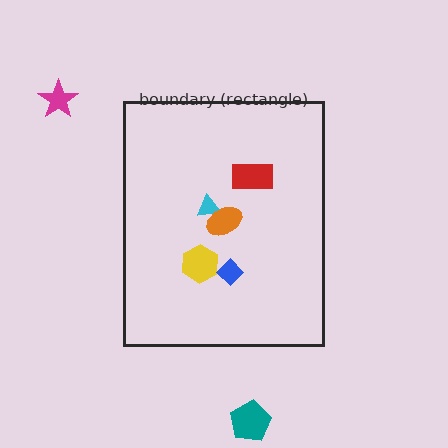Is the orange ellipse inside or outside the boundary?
Inside.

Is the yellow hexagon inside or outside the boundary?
Inside.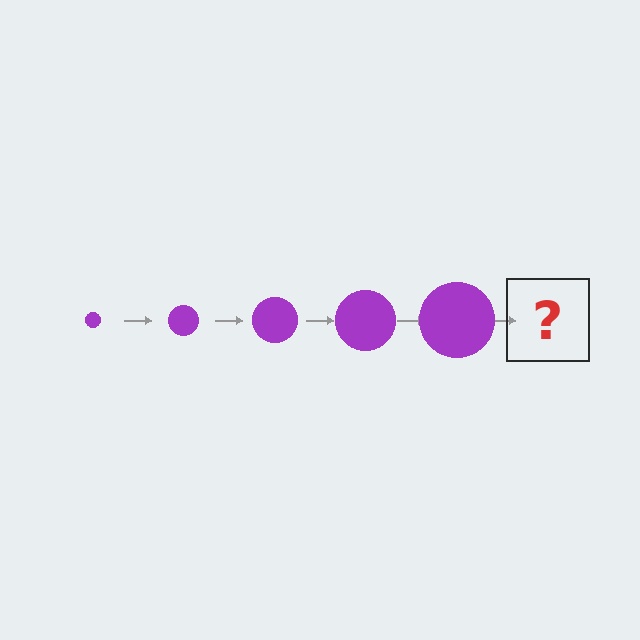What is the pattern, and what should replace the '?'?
The pattern is that the circle gets progressively larger each step. The '?' should be a purple circle, larger than the previous one.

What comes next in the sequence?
The next element should be a purple circle, larger than the previous one.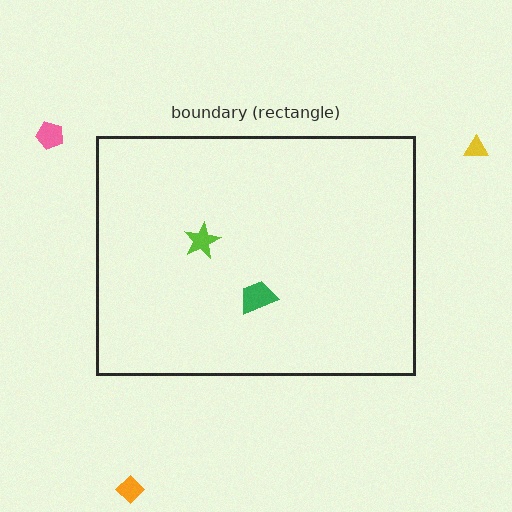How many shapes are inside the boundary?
2 inside, 3 outside.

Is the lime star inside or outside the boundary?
Inside.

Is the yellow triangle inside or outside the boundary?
Outside.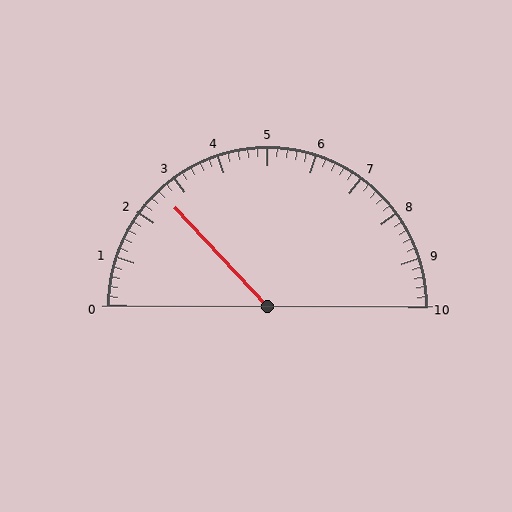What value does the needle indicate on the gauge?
The needle indicates approximately 2.6.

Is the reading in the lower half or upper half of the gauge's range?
The reading is in the lower half of the range (0 to 10).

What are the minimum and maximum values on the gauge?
The gauge ranges from 0 to 10.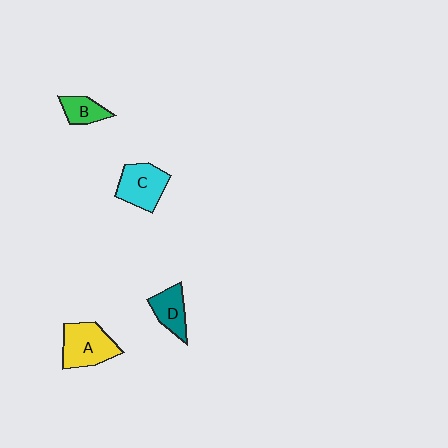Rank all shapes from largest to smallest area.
From largest to smallest: A (yellow), C (cyan), D (teal), B (green).